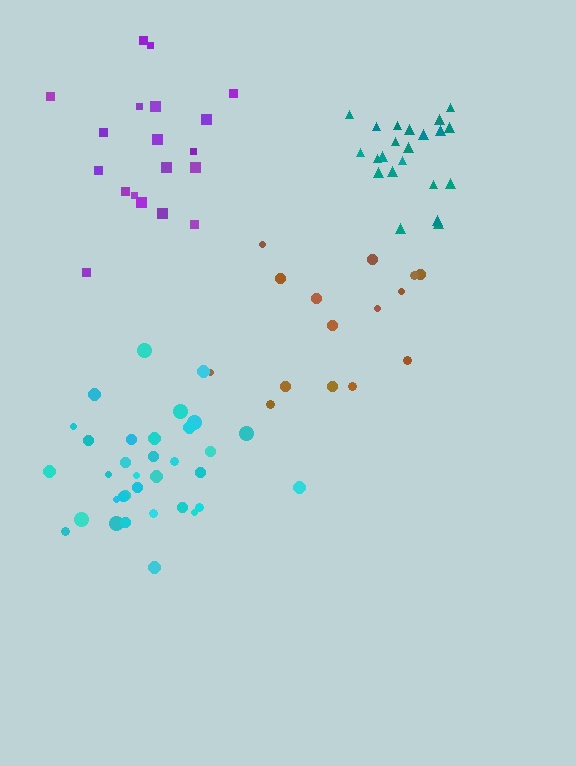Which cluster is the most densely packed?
Teal.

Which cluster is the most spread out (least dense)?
Brown.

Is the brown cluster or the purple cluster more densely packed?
Purple.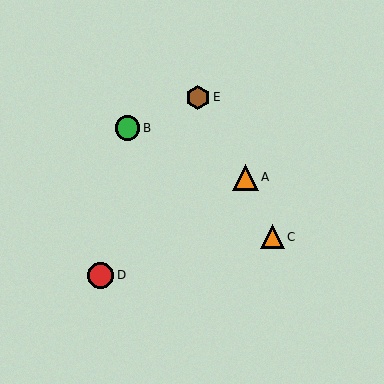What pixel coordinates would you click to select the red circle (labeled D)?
Click at (101, 275) to select the red circle D.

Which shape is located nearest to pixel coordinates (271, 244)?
The orange triangle (labeled C) at (272, 237) is nearest to that location.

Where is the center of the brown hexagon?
The center of the brown hexagon is at (198, 97).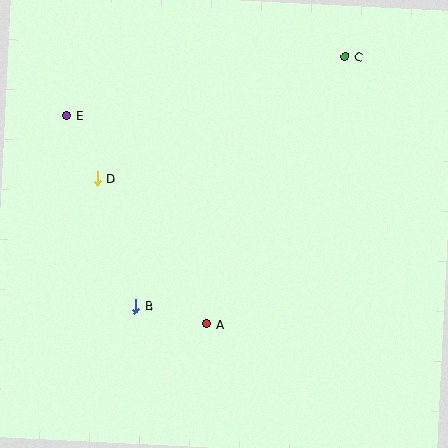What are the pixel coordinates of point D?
Point D is at (97, 179).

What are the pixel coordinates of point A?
Point A is at (207, 324).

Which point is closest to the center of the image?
Point A at (207, 324) is closest to the center.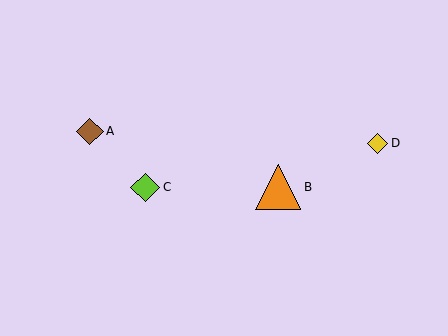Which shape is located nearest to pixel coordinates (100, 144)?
The brown diamond (labeled A) at (90, 131) is nearest to that location.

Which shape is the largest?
The orange triangle (labeled B) is the largest.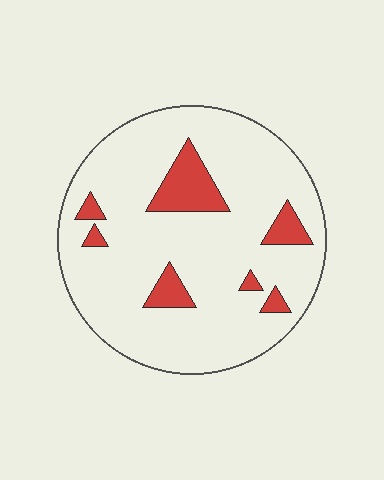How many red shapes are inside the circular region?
7.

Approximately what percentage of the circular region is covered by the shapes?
Approximately 15%.